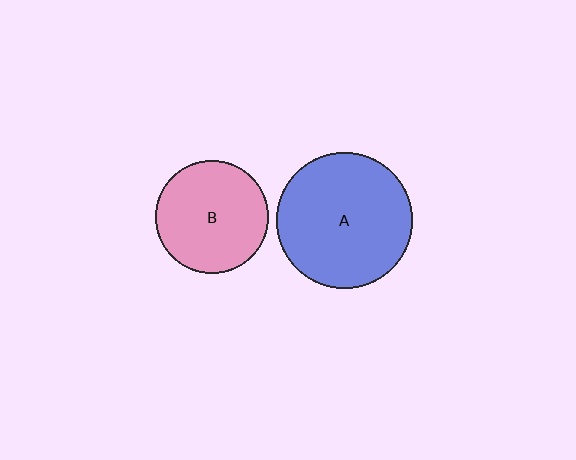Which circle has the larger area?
Circle A (blue).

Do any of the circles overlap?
No, none of the circles overlap.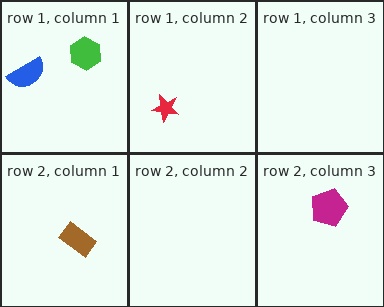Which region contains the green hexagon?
The row 1, column 1 region.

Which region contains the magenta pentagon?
The row 2, column 3 region.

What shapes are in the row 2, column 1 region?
The brown rectangle.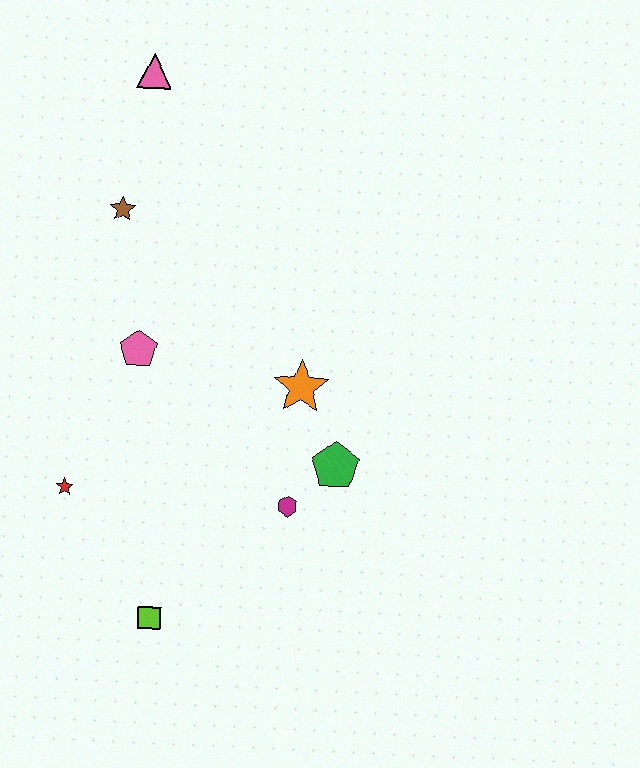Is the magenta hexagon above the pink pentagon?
No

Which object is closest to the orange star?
The green pentagon is closest to the orange star.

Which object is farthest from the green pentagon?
The pink triangle is farthest from the green pentagon.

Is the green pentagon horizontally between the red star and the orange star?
No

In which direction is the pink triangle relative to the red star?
The pink triangle is above the red star.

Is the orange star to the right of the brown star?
Yes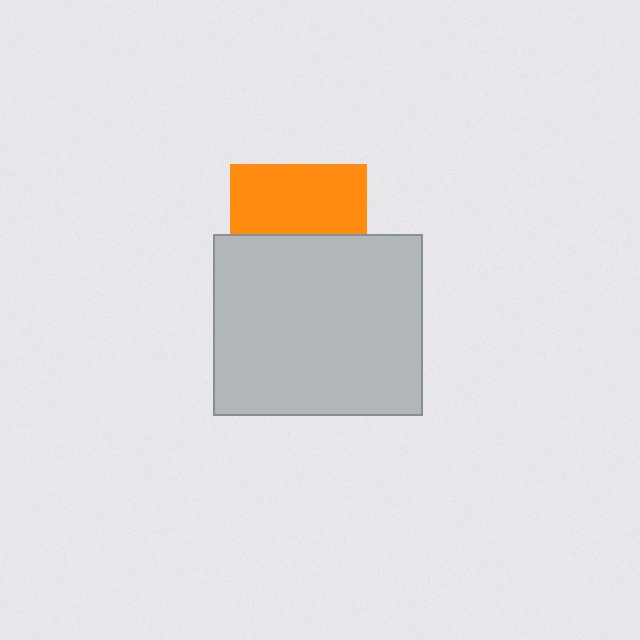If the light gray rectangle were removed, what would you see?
You would see the complete orange square.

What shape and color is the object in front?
The object in front is a light gray rectangle.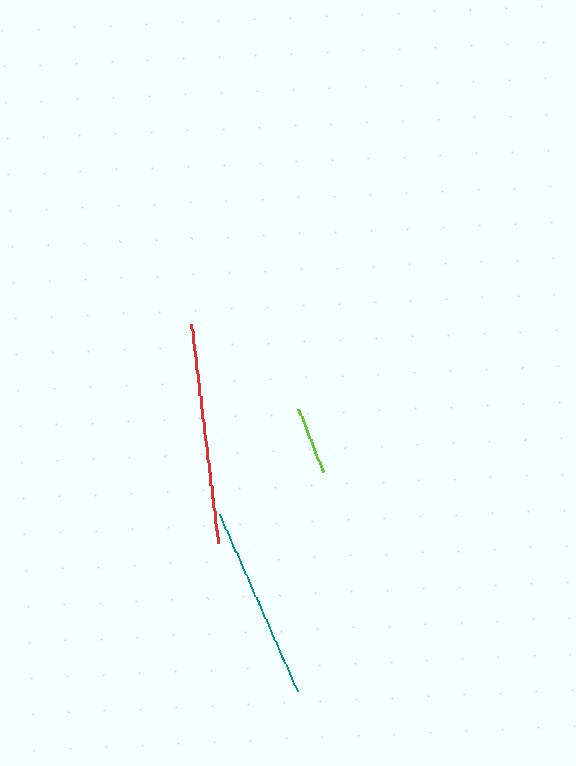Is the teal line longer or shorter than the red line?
The red line is longer than the teal line.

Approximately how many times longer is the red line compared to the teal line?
The red line is approximately 1.1 times the length of the teal line.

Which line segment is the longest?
The red line is the longest at approximately 220 pixels.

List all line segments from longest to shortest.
From longest to shortest: red, teal, lime.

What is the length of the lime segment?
The lime segment is approximately 67 pixels long.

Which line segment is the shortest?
The lime line is the shortest at approximately 67 pixels.